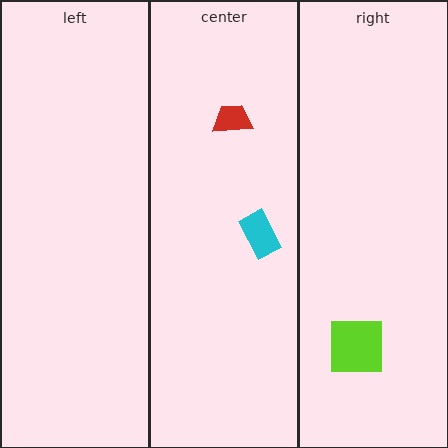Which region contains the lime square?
The right region.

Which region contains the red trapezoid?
The center region.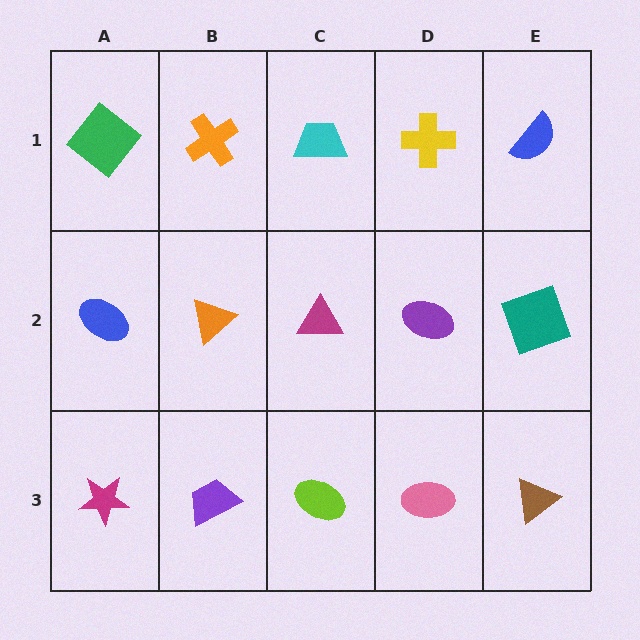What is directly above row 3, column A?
A blue ellipse.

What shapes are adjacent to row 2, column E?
A blue semicircle (row 1, column E), a brown triangle (row 3, column E), a purple ellipse (row 2, column D).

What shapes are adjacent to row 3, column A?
A blue ellipse (row 2, column A), a purple trapezoid (row 3, column B).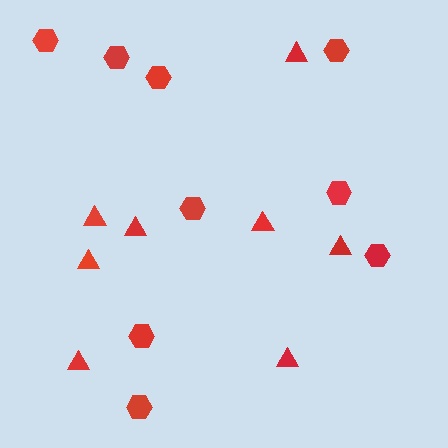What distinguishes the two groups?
There are 2 groups: one group of hexagons (9) and one group of triangles (8).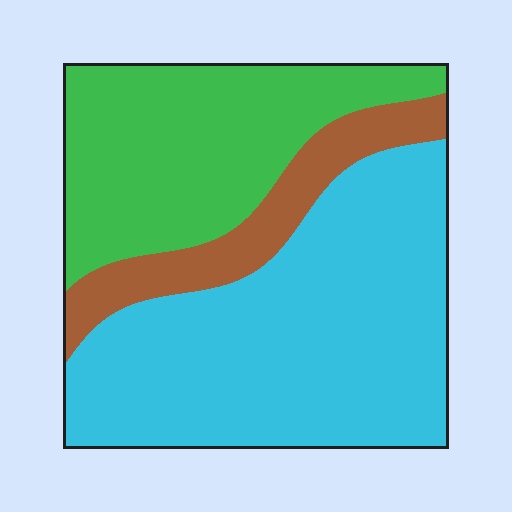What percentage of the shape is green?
Green takes up between a sixth and a third of the shape.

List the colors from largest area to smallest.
From largest to smallest: cyan, green, brown.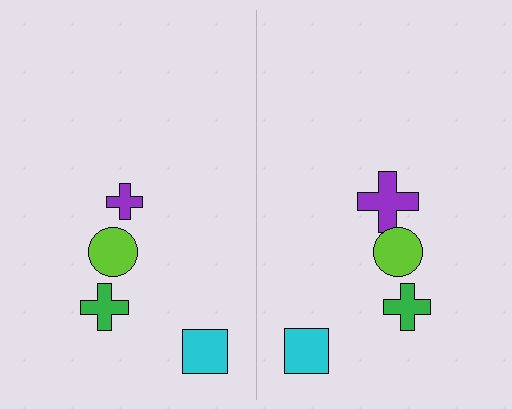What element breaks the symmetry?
The purple cross on the right side has a different size than its mirror counterpart.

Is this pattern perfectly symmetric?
No, the pattern is not perfectly symmetric. The purple cross on the right side has a different size than its mirror counterpart.